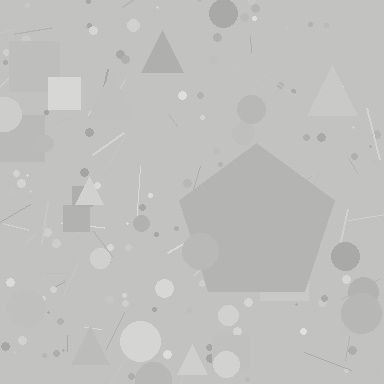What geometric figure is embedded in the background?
A pentagon is embedded in the background.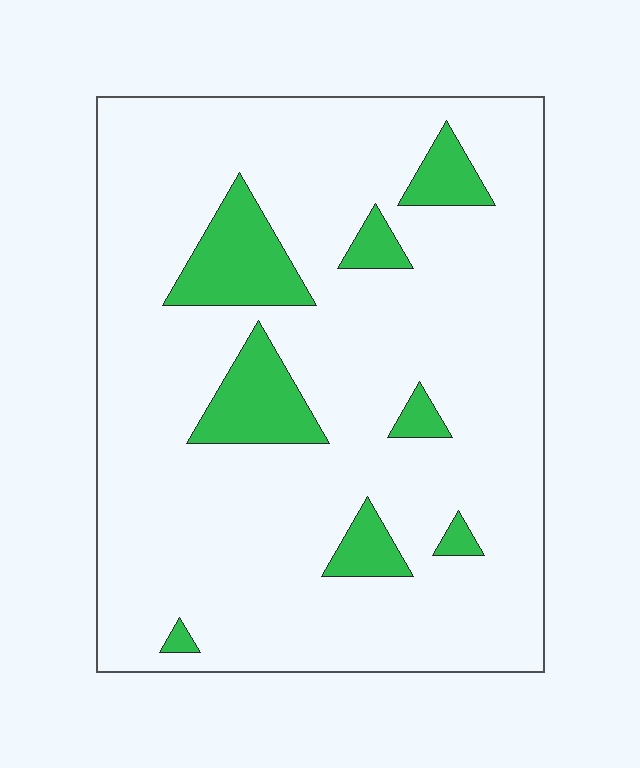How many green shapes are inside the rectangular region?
8.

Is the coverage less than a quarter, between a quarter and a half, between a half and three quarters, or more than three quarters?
Less than a quarter.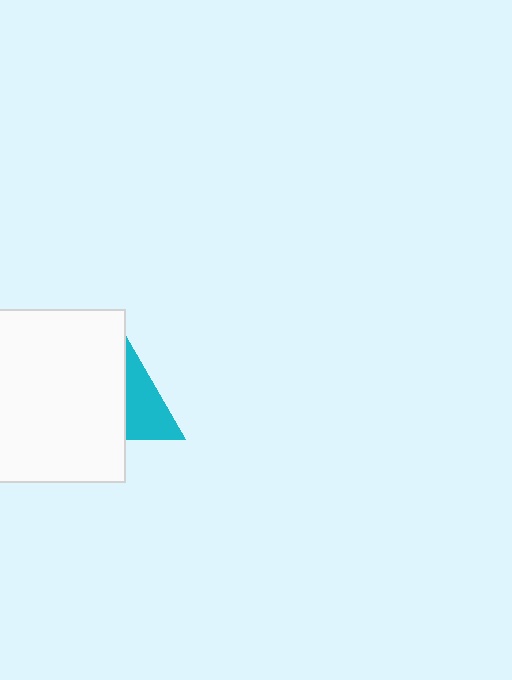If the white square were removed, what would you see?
You would see the complete cyan triangle.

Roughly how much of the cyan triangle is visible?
About half of it is visible (roughly 50%).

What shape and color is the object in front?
The object in front is a white square.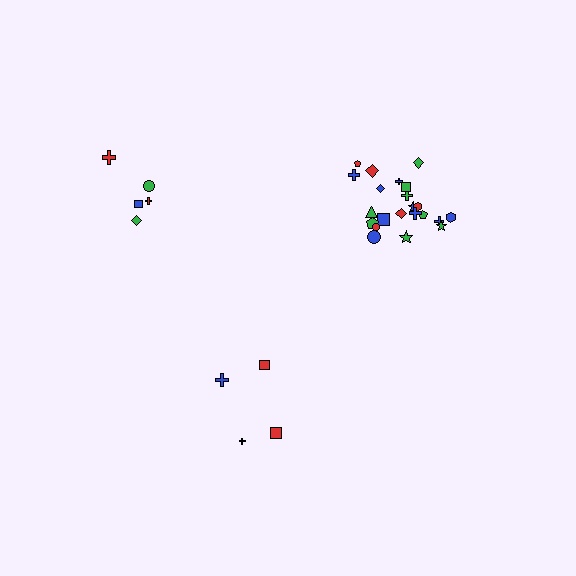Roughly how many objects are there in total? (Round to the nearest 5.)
Roughly 30 objects in total.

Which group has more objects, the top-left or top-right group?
The top-right group.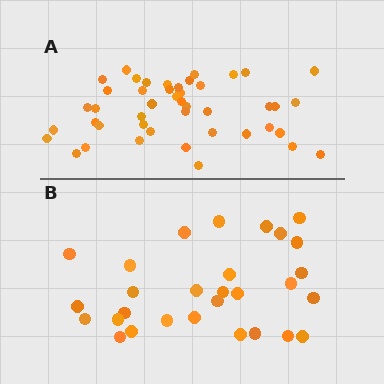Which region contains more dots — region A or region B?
Region A (the top region) has more dots.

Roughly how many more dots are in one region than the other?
Region A has approximately 15 more dots than region B.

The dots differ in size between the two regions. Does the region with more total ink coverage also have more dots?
No. Region B has more total ink coverage because its dots are larger, but region A actually contains more individual dots. Total area can be misleading — the number of items is what matters here.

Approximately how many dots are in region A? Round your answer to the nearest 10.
About 40 dots. (The exact count is 45, which rounds to 40.)